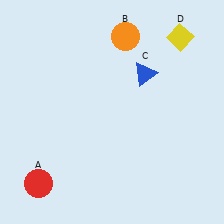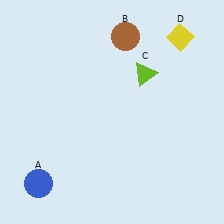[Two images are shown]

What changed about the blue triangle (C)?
In Image 1, C is blue. In Image 2, it changed to lime.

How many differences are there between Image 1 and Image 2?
There are 3 differences between the two images.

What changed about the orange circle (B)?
In Image 1, B is orange. In Image 2, it changed to brown.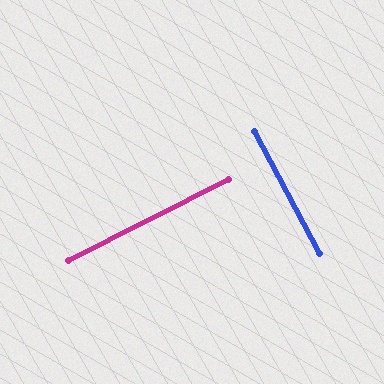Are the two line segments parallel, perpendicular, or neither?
Perpendicular — they meet at approximately 89°.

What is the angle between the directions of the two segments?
Approximately 89 degrees.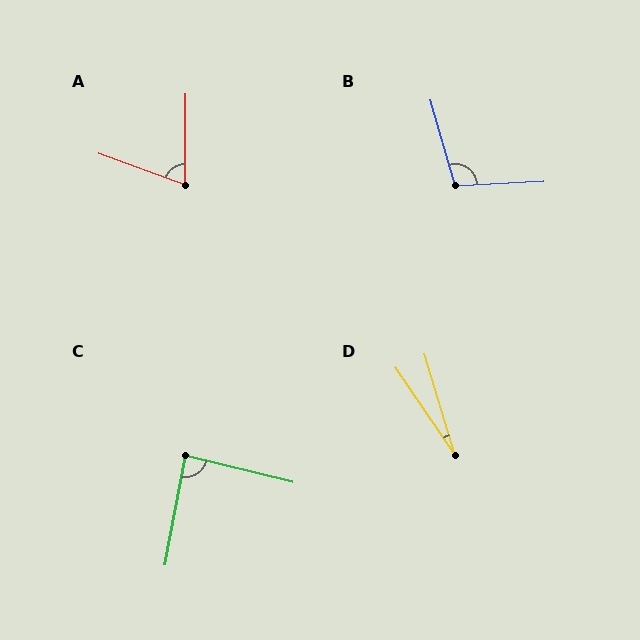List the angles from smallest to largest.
D (17°), A (70°), C (87°), B (103°).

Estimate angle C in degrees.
Approximately 87 degrees.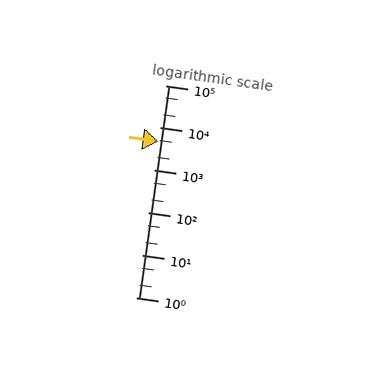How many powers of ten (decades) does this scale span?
The scale spans 5 decades, from 1 to 100000.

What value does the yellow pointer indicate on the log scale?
The pointer indicates approximately 4700.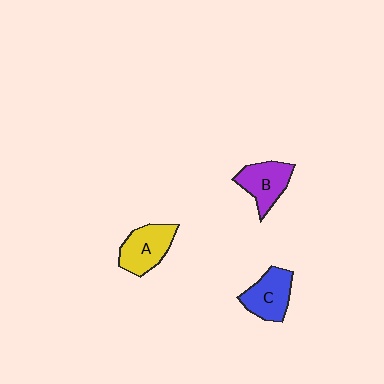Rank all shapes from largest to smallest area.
From largest to smallest: A (yellow), C (blue), B (purple).